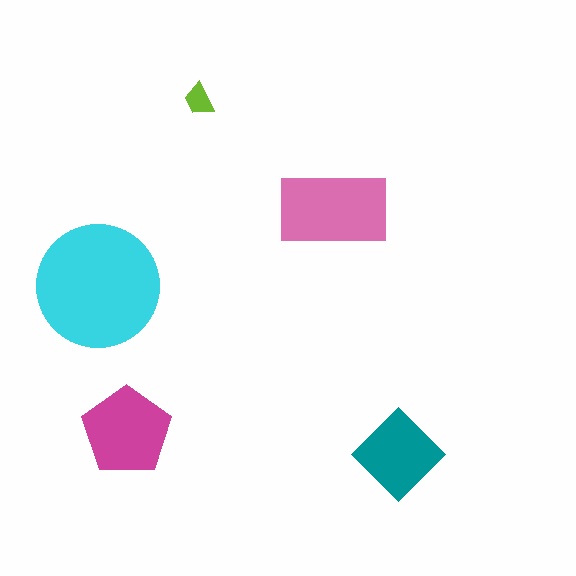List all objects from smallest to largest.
The lime trapezoid, the teal diamond, the magenta pentagon, the pink rectangle, the cyan circle.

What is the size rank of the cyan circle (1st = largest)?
1st.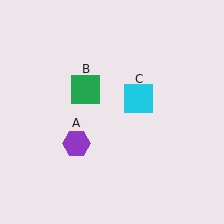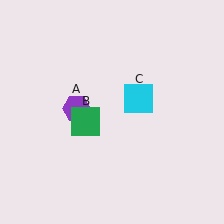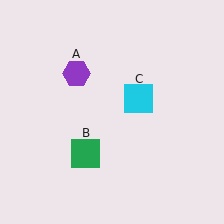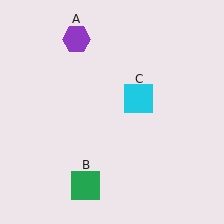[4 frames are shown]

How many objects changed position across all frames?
2 objects changed position: purple hexagon (object A), green square (object B).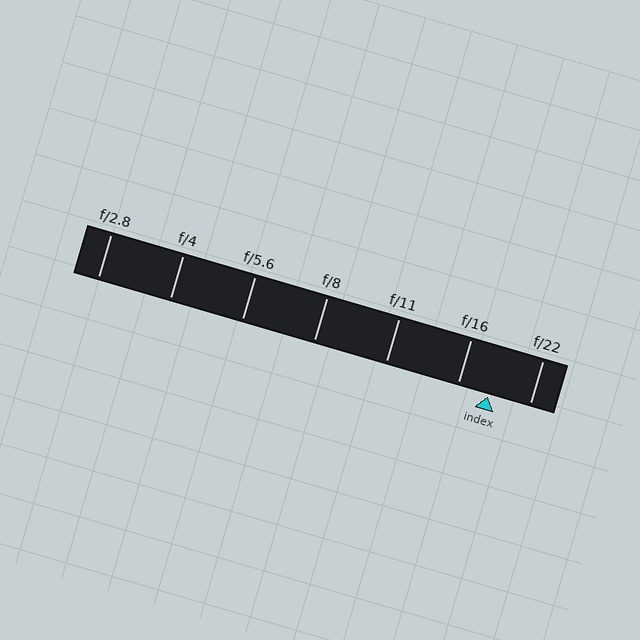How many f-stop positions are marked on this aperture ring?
There are 7 f-stop positions marked.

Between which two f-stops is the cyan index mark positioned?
The index mark is between f/16 and f/22.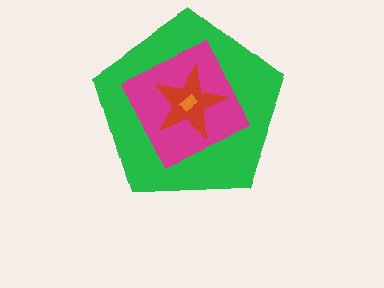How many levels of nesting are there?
4.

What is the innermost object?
The orange rectangle.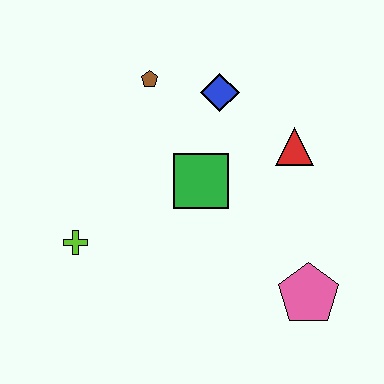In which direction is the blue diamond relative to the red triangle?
The blue diamond is to the left of the red triangle.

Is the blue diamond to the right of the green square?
Yes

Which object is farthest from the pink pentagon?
The brown pentagon is farthest from the pink pentagon.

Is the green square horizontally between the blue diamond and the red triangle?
No